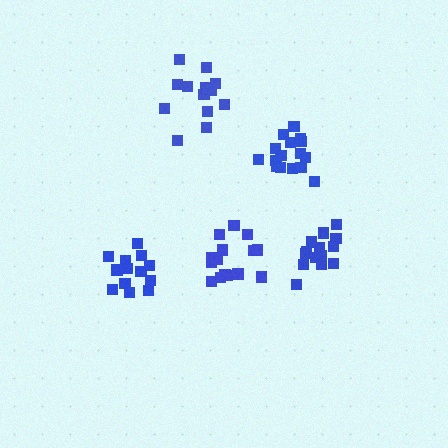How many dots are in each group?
Group 1: 14 dots, Group 2: 13 dots, Group 3: 13 dots, Group 4: 15 dots, Group 5: 16 dots (71 total).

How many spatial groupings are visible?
There are 5 spatial groupings.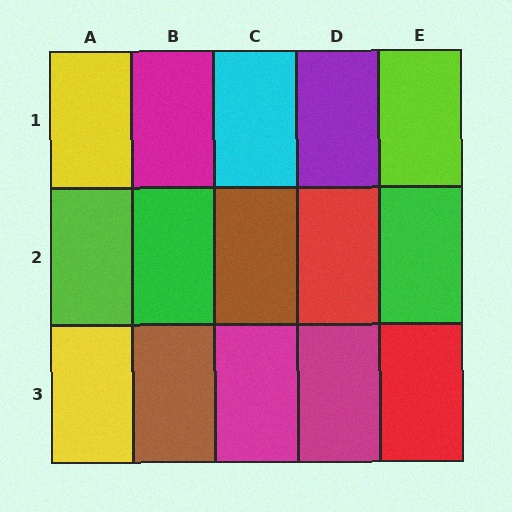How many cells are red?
2 cells are red.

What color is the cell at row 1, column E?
Lime.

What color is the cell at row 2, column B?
Green.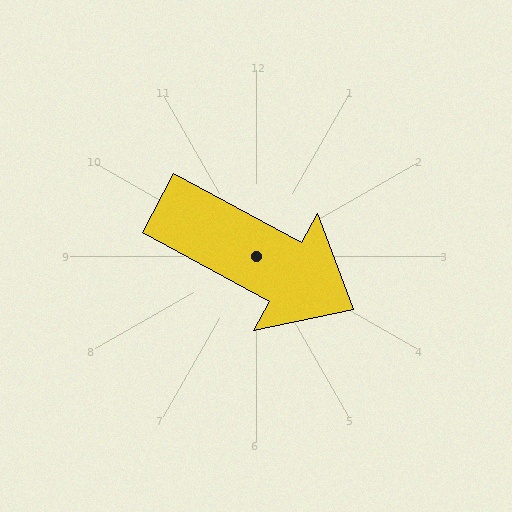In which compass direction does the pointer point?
Southeast.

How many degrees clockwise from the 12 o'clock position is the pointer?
Approximately 119 degrees.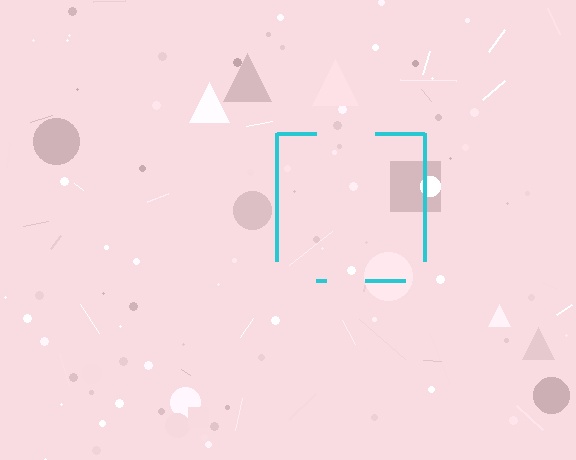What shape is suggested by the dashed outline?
The dashed outline suggests a square.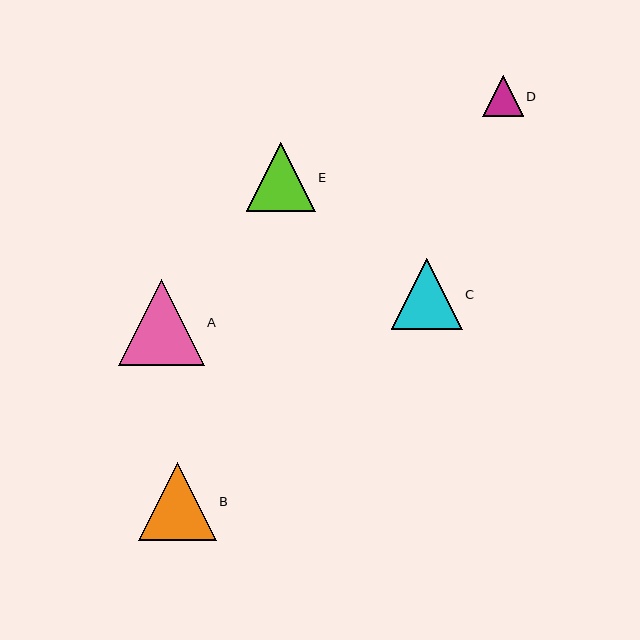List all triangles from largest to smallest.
From largest to smallest: A, B, C, E, D.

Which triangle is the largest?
Triangle A is the largest with a size of approximately 86 pixels.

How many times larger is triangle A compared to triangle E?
Triangle A is approximately 1.2 times the size of triangle E.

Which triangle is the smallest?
Triangle D is the smallest with a size of approximately 41 pixels.